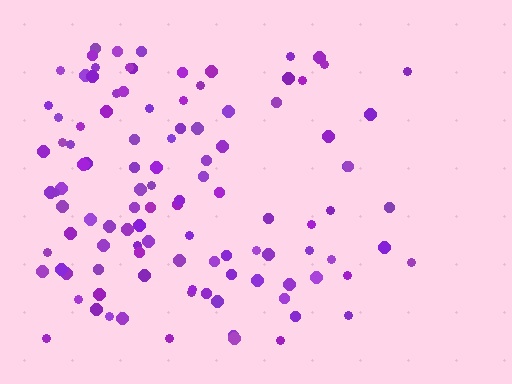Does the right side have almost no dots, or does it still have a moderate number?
Still a moderate number, just noticeably fewer than the left.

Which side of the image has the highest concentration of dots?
The left.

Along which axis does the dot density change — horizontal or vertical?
Horizontal.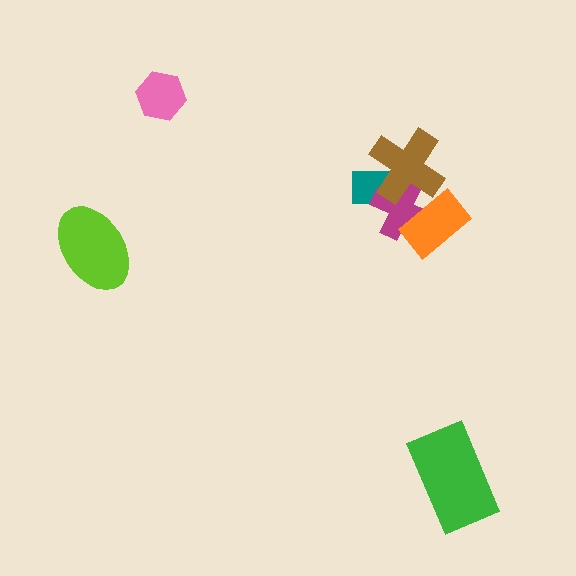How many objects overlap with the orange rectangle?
1 object overlaps with the orange rectangle.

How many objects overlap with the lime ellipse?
0 objects overlap with the lime ellipse.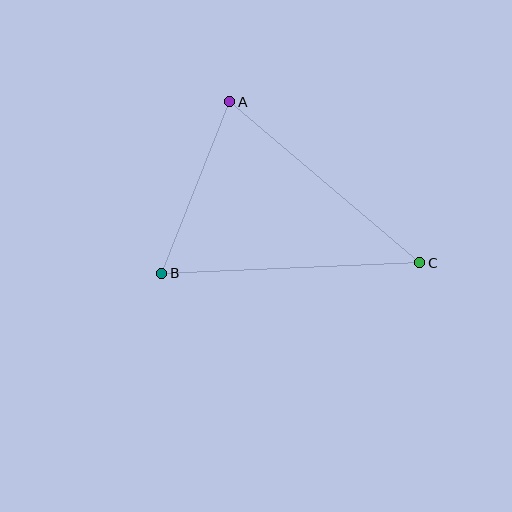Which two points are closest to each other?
Points A and B are closest to each other.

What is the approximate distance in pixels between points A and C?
The distance between A and C is approximately 249 pixels.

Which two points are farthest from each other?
Points B and C are farthest from each other.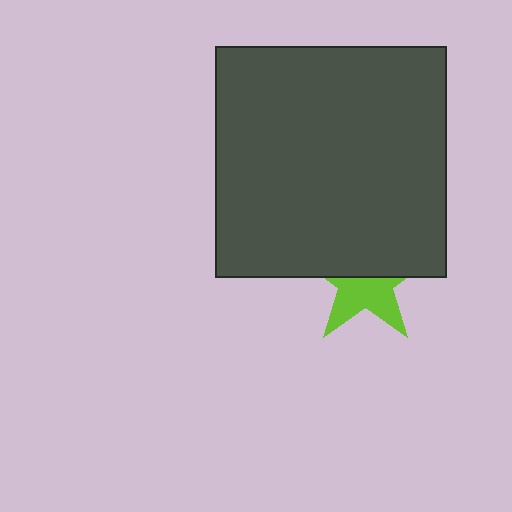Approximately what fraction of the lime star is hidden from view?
Roughly 52% of the lime star is hidden behind the dark gray square.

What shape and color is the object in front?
The object in front is a dark gray square.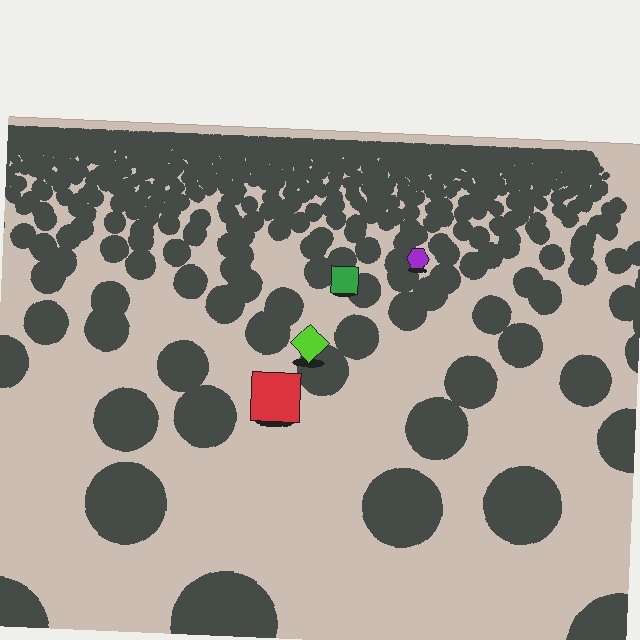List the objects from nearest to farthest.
From nearest to farthest: the red square, the lime diamond, the green square, the purple hexagon.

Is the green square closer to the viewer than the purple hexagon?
Yes. The green square is closer — you can tell from the texture gradient: the ground texture is coarser near it.